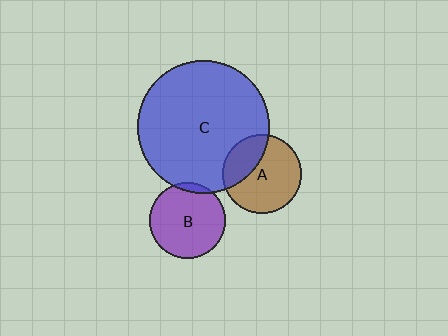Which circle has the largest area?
Circle C (blue).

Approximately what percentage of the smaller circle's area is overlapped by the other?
Approximately 5%.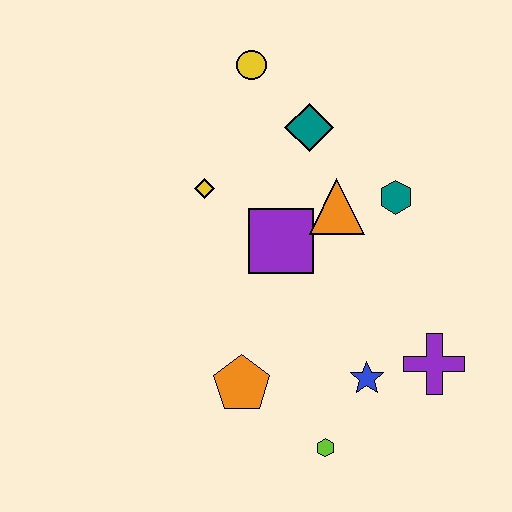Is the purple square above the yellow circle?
No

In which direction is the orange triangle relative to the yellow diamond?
The orange triangle is to the right of the yellow diamond.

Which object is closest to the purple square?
The orange triangle is closest to the purple square.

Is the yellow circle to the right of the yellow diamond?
Yes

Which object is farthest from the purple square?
The lime hexagon is farthest from the purple square.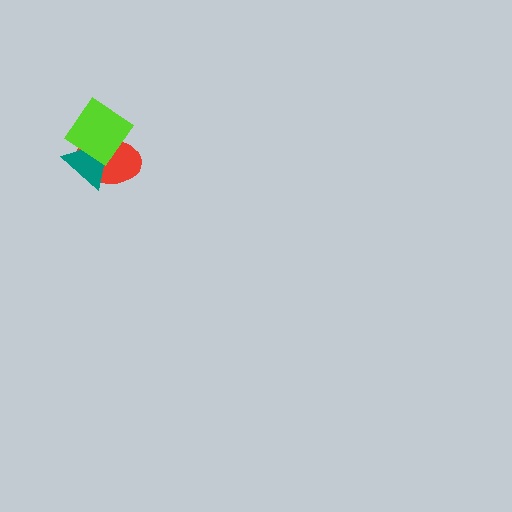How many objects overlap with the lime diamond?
2 objects overlap with the lime diamond.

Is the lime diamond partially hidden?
No, no other shape covers it.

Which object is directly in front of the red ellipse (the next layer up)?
The teal triangle is directly in front of the red ellipse.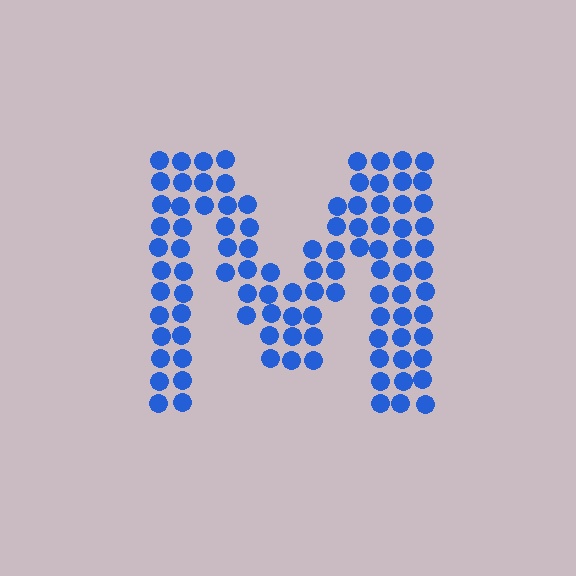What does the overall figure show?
The overall figure shows the letter M.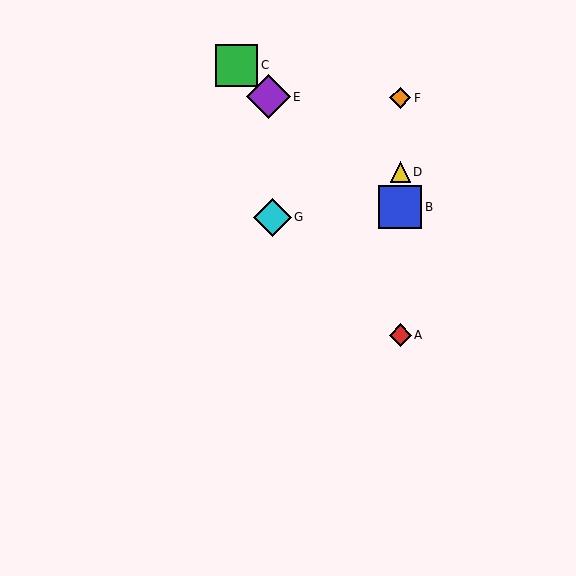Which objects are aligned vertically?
Objects A, B, D, F are aligned vertically.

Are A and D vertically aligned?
Yes, both are at x≈400.